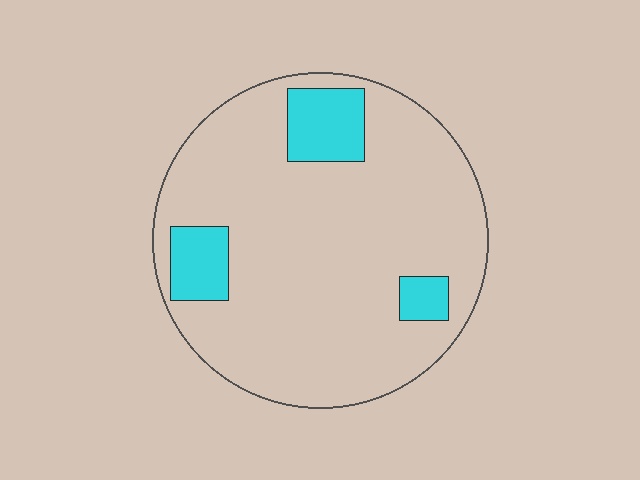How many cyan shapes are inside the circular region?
3.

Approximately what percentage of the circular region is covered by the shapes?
Approximately 15%.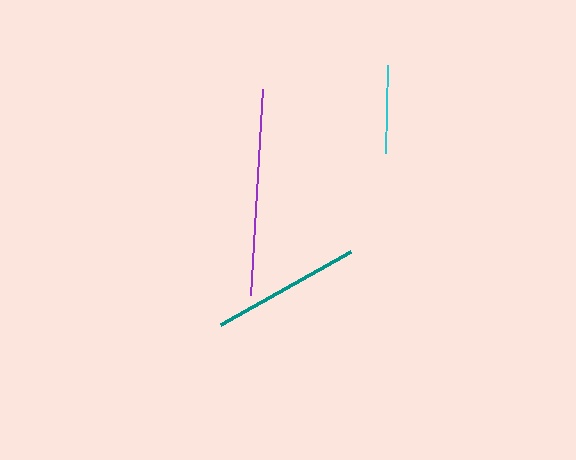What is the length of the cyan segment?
The cyan segment is approximately 88 pixels long.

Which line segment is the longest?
The purple line is the longest at approximately 207 pixels.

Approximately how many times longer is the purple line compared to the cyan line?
The purple line is approximately 2.3 times the length of the cyan line.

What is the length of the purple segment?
The purple segment is approximately 207 pixels long.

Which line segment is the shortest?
The cyan line is the shortest at approximately 88 pixels.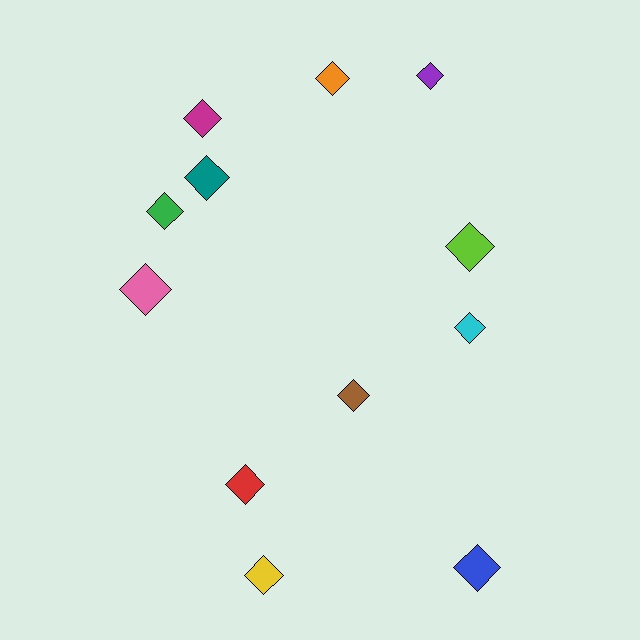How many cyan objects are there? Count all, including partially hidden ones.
There is 1 cyan object.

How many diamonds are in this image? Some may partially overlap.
There are 12 diamonds.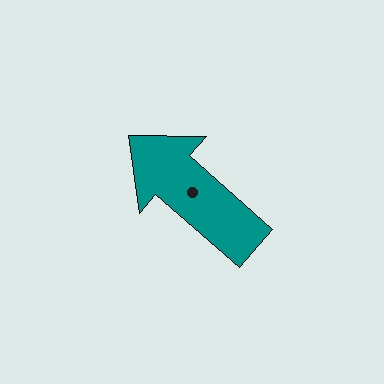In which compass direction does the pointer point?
Northwest.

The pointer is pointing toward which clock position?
Roughly 10 o'clock.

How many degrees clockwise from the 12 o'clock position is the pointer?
Approximately 311 degrees.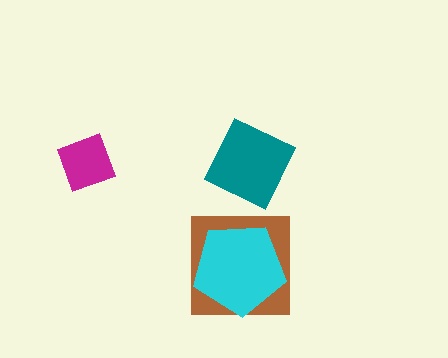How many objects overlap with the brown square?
1 object overlaps with the brown square.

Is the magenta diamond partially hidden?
No, no other shape covers it.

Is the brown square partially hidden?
Yes, it is partially covered by another shape.